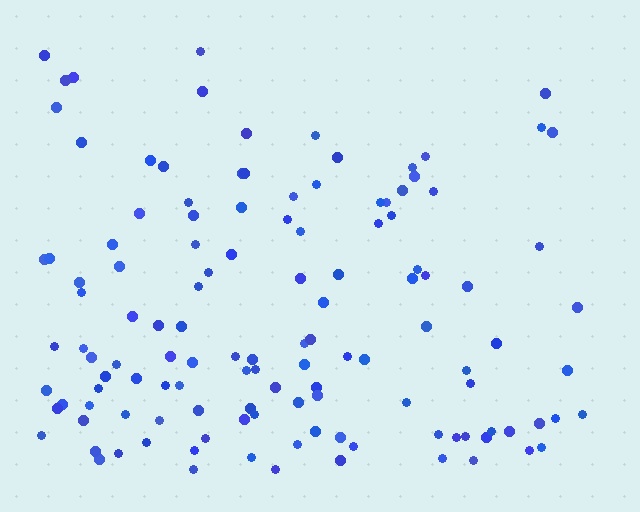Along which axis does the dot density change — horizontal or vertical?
Vertical.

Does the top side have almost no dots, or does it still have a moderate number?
Still a moderate number, just noticeably fewer than the bottom.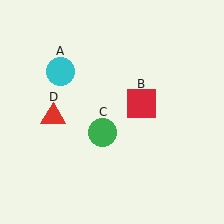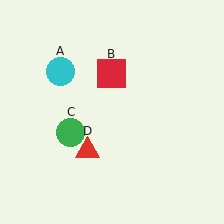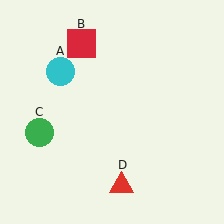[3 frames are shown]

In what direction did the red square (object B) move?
The red square (object B) moved up and to the left.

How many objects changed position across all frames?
3 objects changed position: red square (object B), green circle (object C), red triangle (object D).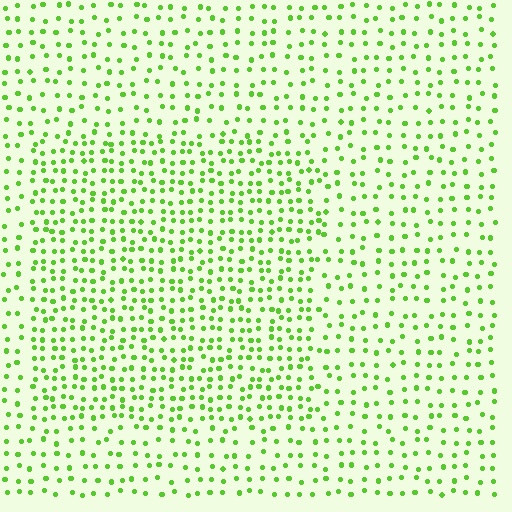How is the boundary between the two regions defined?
The boundary is defined by a change in element density (approximately 1.7x ratio). All elements are the same color, size, and shape.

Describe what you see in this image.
The image contains small lime elements arranged at two different densities. A rectangle-shaped region is visible where the elements are more densely packed than the surrounding area.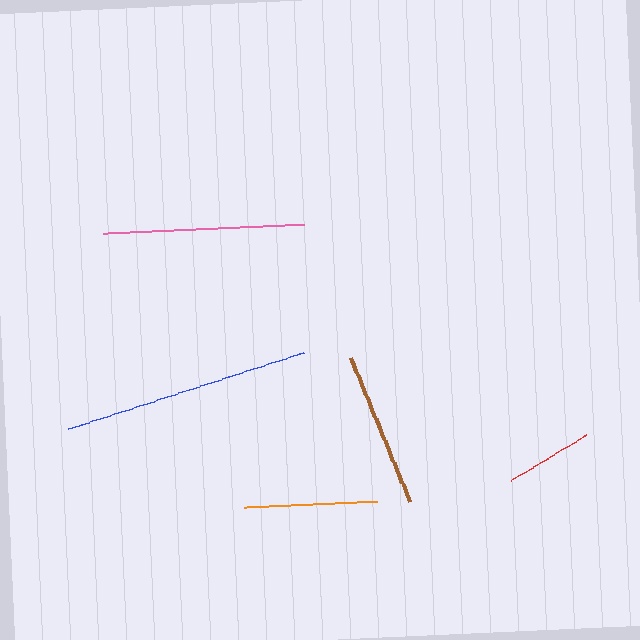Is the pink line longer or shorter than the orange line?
The pink line is longer than the orange line.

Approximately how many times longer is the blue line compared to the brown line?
The blue line is approximately 1.6 times the length of the brown line.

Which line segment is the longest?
The blue line is the longest at approximately 248 pixels.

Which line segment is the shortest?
The red line is the shortest at approximately 88 pixels.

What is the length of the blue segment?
The blue segment is approximately 248 pixels long.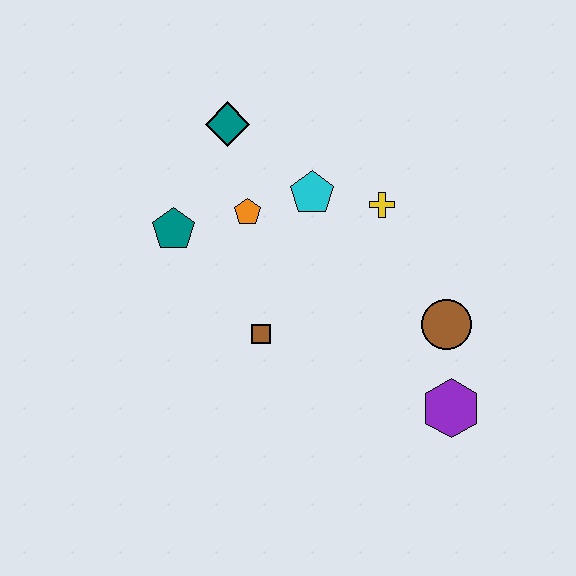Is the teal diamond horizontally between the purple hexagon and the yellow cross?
No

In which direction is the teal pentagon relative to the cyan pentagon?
The teal pentagon is to the left of the cyan pentagon.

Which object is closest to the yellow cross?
The cyan pentagon is closest to the yellow cross.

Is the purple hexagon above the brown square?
No